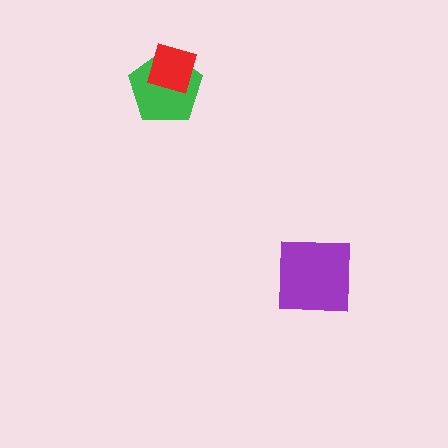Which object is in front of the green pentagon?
The red diamond is in front of the green pentagon.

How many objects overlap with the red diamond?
1 object overlaps with the red diamond.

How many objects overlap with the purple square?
0 objects overlap with the purple square.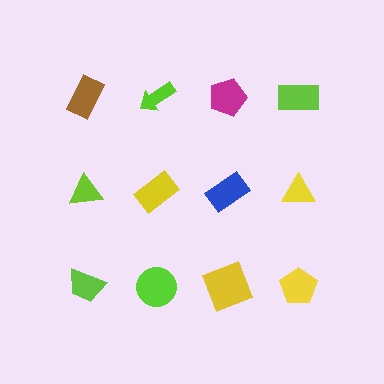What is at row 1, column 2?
A lime arrow.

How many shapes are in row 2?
4 shapes.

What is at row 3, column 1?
A lime trapezoid.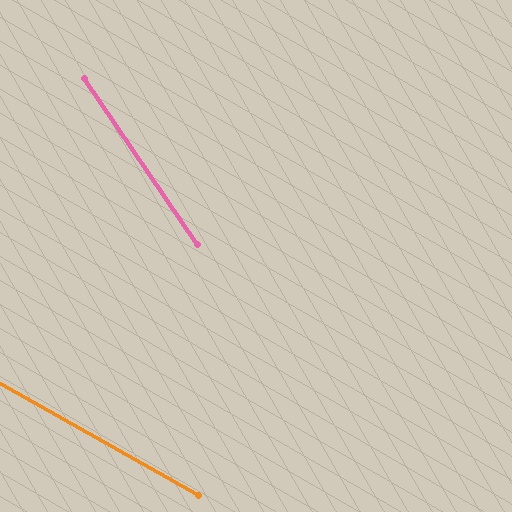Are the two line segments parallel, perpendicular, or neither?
Neither parallel nor perpendicular — they differ by about 26°.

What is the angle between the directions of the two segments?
Approximately 26 degrees.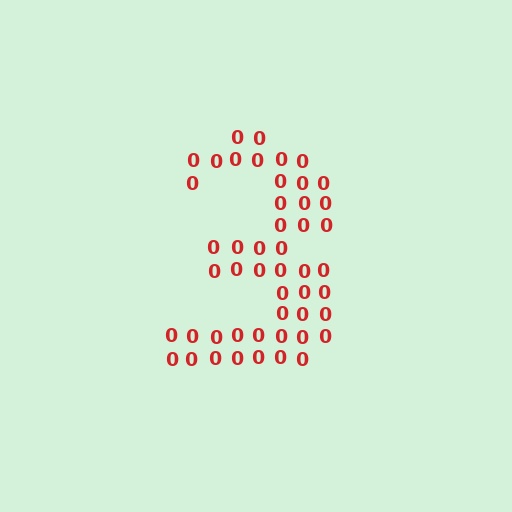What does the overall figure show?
The overall figure shows the digit 3.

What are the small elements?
The small elements are digit 0's.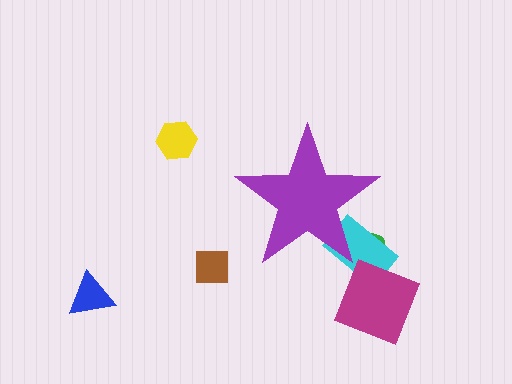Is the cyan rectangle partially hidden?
Yes, the cyan rectangle is partially hidden behind the purple star.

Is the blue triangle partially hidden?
No, the blue triangle is fully visible.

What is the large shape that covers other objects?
A purple star.